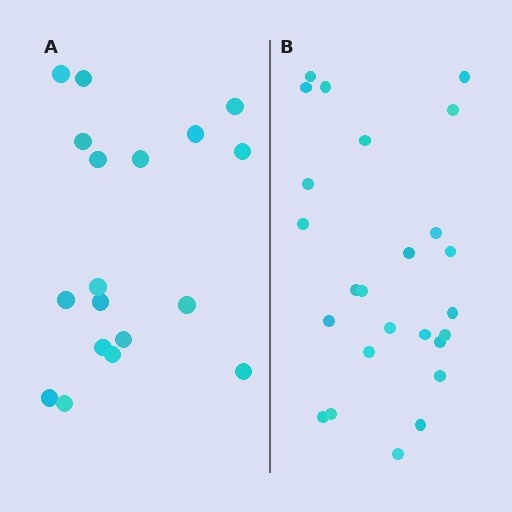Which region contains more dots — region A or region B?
Region B (the right region) has more dots.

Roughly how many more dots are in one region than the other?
Region B has roughly 8 or so more dots than region A.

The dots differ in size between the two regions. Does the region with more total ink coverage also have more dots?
No. Region A has more total ink coverage because its dots are larger, but region B actually contains more individual dots. Total area can be misleading — the number of items is what matters here.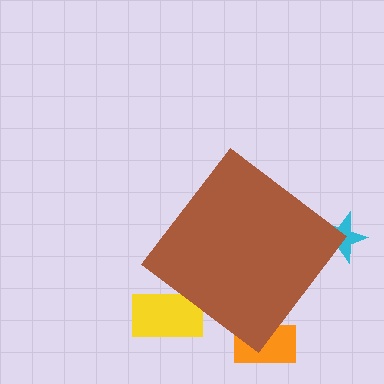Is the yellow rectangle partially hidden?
Yes, the yellow rectangle is partially hidden behind the brown diamond.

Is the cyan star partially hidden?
Yes, the cyan star is partially hidden behind the brown diamond.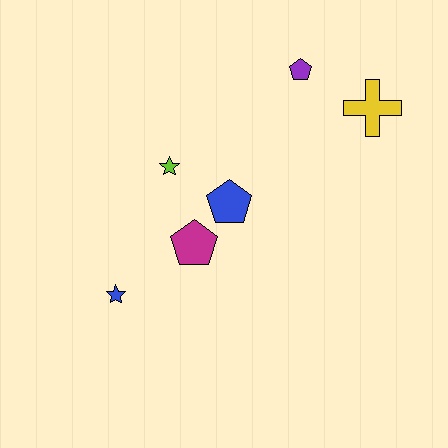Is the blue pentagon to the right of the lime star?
Yes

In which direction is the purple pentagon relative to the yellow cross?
The purple pentagon is to the left of the yellow cross.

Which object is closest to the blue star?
The magenta pentagon is closest to the blue star.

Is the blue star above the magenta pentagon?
No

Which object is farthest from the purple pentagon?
The blue star is farthest from the purple pentagon.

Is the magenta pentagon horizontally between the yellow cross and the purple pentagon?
No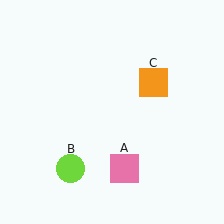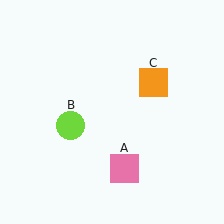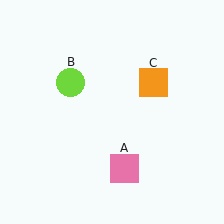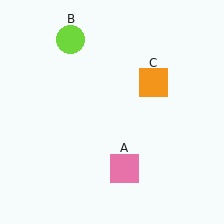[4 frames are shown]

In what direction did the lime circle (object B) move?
The lime circle (object B) moved up.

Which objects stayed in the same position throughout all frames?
Pink square (object A) and orange square (object C) remained stationary.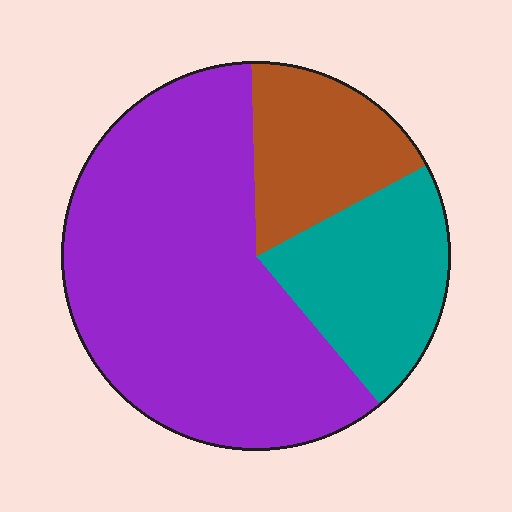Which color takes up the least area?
Brown, at roughly 20%.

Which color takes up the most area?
Purple, at roughly 60%.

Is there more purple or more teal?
Purple.